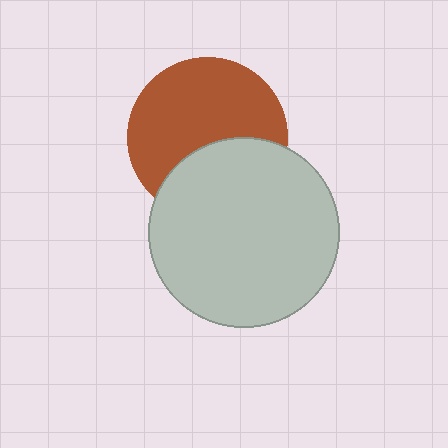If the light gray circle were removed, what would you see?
You would see the complete brown circle.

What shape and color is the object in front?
The object in front is a light gray circle.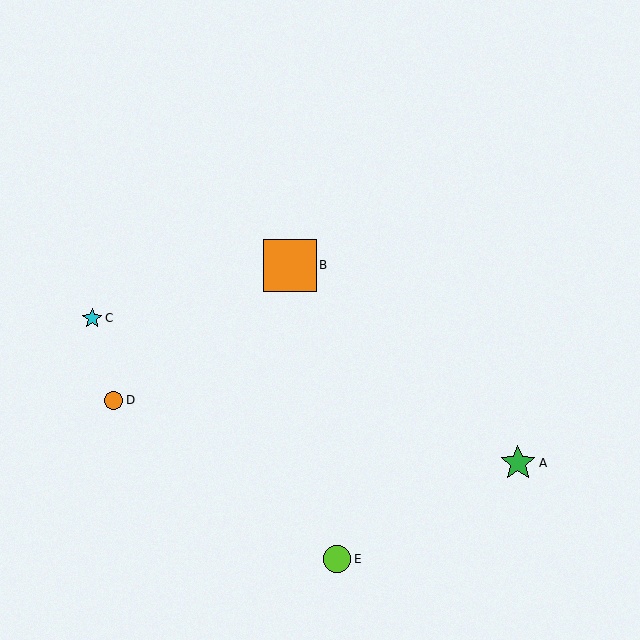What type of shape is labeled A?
Shape A is a green star.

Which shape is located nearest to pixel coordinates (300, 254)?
The orange square (labeled B) at (290, 265) is nearest to that location.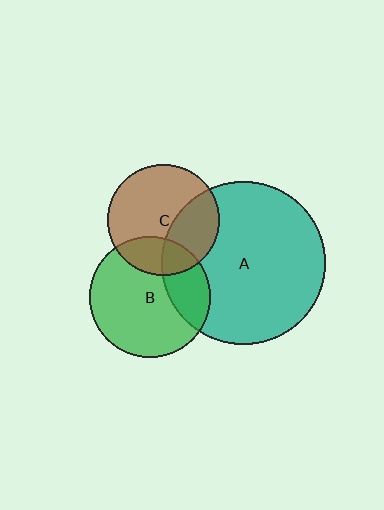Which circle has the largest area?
Circle A (teal).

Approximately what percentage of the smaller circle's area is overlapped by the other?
Approximately 25%.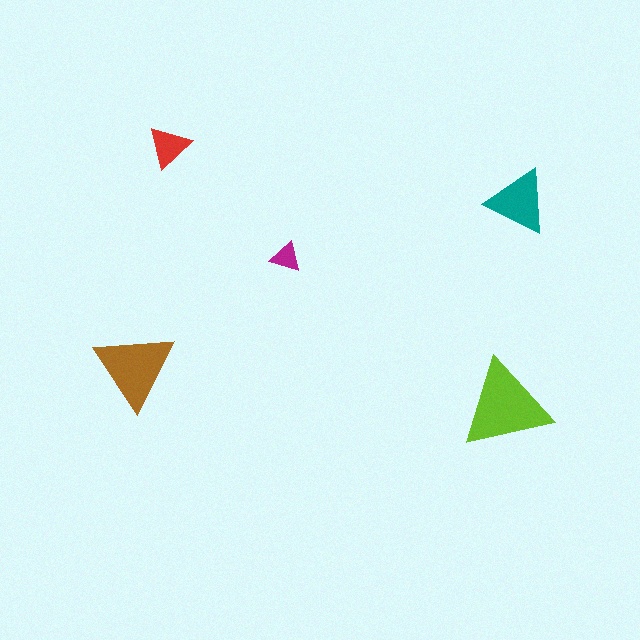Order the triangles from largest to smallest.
the lime one, the brown one, the teal one, the red one, the magenta one.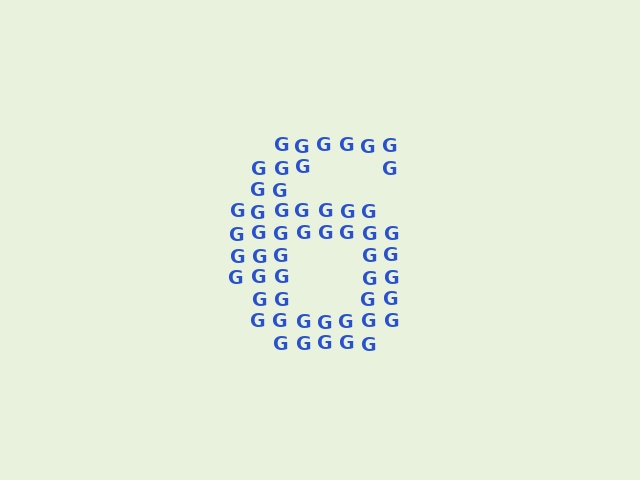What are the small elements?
The small elements are letter G's.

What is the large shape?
The large shape is the digit 6.